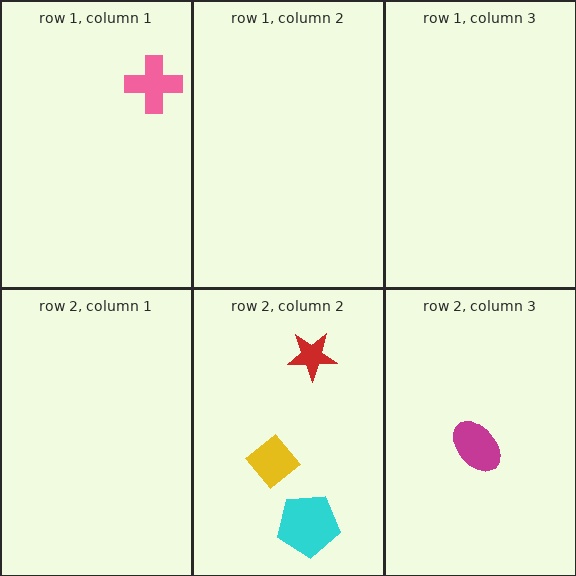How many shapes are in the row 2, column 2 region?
3.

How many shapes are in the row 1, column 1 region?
1.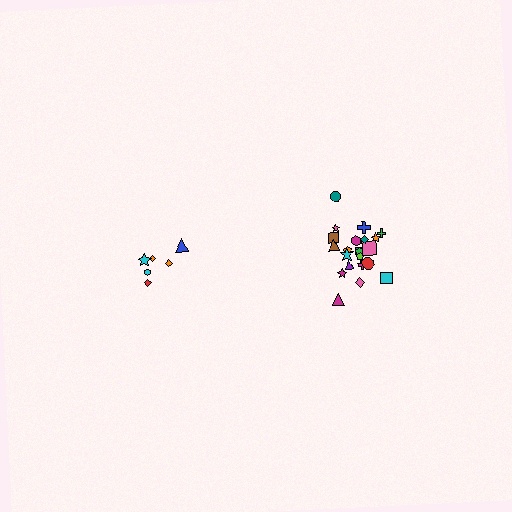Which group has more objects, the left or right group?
The right group.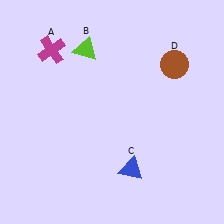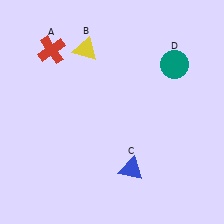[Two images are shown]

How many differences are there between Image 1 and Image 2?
There are 3 differences between the two images.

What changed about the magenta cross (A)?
In Image 1, A is magenta. In Image 2, it changed to red.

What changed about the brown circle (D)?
In Image 1, D is brown. In Image 2, it changed to teal.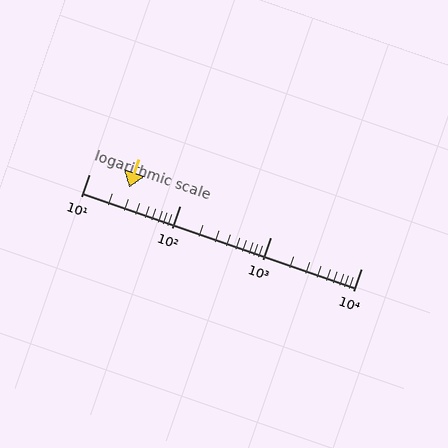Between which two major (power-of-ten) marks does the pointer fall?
The pointer is between 10 and 100.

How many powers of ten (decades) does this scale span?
The scale spans 3 decades, from 10 to 10000.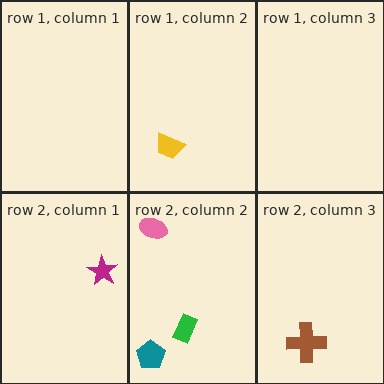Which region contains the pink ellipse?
The row 2, column 2 region.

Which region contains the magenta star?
The row 2, column 1 region.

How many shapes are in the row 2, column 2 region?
3.